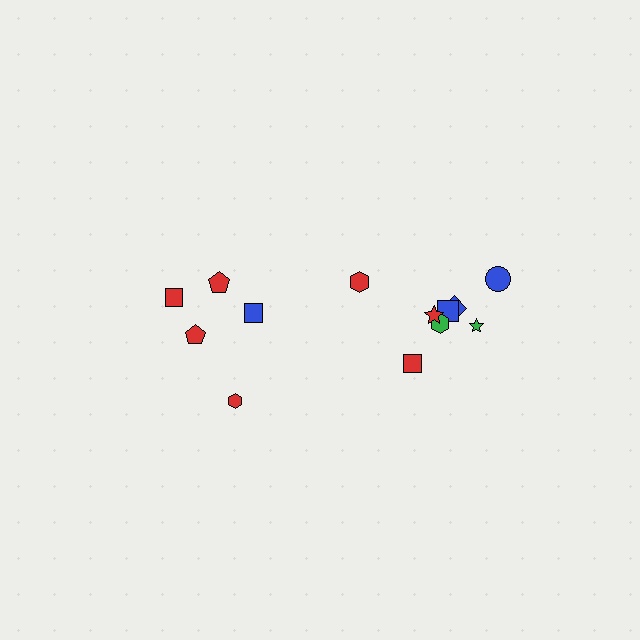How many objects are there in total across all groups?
There are 13 objects.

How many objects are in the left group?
There are 5 objects.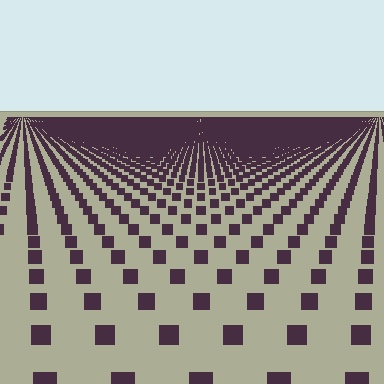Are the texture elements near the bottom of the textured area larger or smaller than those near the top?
Larger. Near the bottom, elements are closer to the viewer and appear at a bigger on-screen size.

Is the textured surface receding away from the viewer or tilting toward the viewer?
The surface is receding away from the viewer. Texture elements get smaller and denser toward the top.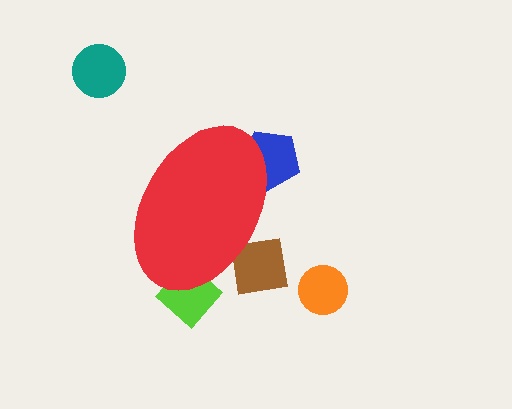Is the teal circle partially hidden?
No, the teal circle is fully visible.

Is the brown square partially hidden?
Yes, the brown square is partially hidden behind the red ellipse.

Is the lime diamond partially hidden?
Yes, the lime diamond is partially hidden behind the red ellipse.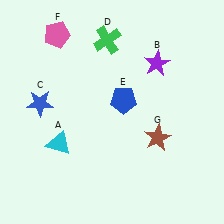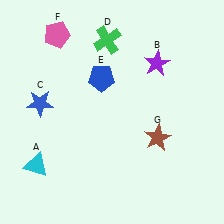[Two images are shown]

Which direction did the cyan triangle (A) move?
The cyan triangle (A) moved left.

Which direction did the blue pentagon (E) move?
The blue pentagon (E) moved up.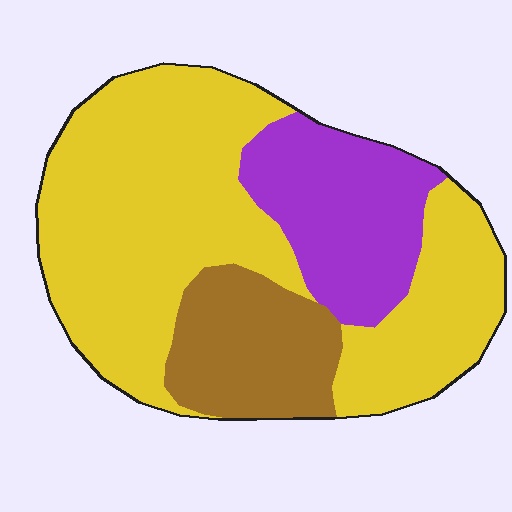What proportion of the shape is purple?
Purple takes up between a sixth and a third of the shape.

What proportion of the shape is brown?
Brown takes up about one sixth (1/6) of the shape.